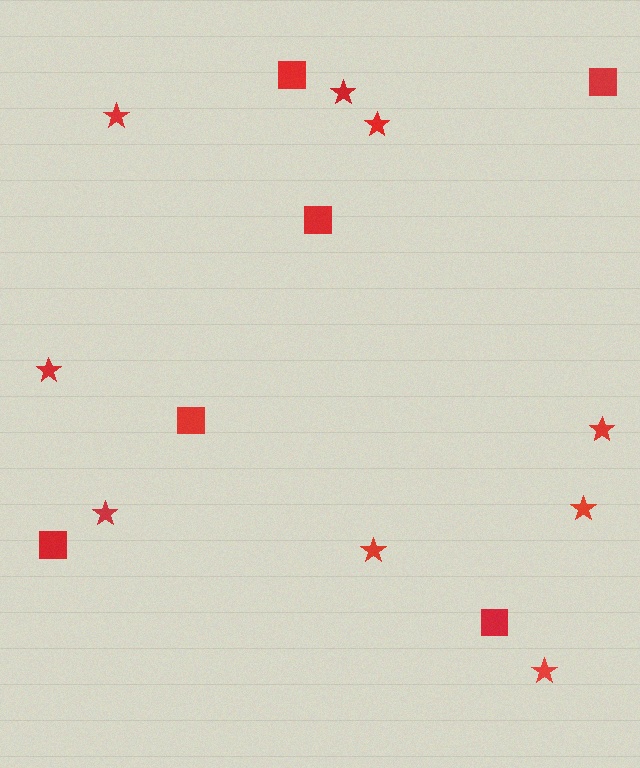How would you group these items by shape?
There are 2 groups: one group of stars (9) and one group of squares (6).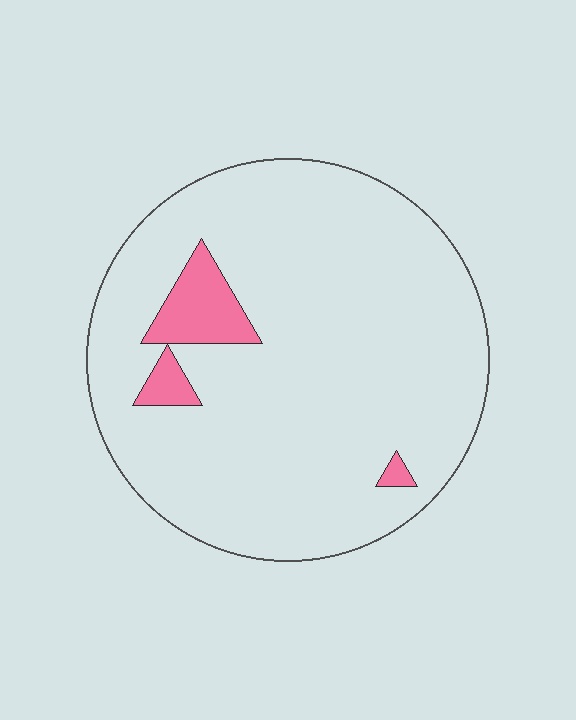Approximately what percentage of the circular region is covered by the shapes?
Approximately 10%.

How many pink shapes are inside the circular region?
3.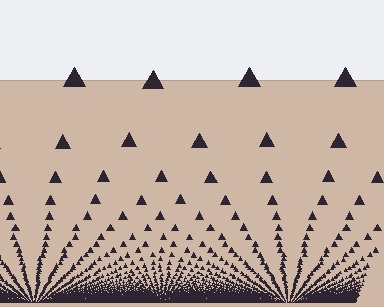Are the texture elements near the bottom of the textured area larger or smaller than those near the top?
Smaller. The gradient is inverted — elements near the bottom are smaller and denser.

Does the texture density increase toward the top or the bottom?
Density increases toward the bottom.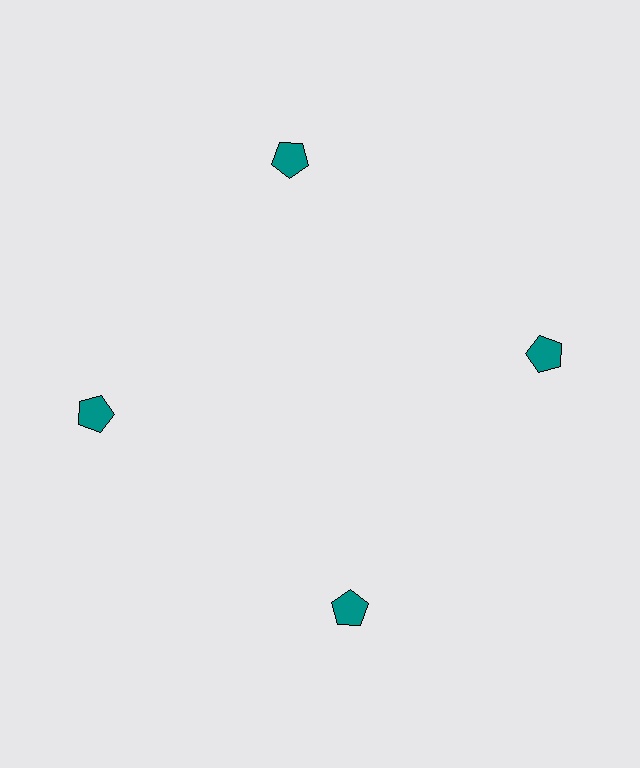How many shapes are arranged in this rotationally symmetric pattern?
There are 4 shapes, arranged in 4 groups of 1.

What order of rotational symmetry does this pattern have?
This pattern has 4-fold rotational symmetry.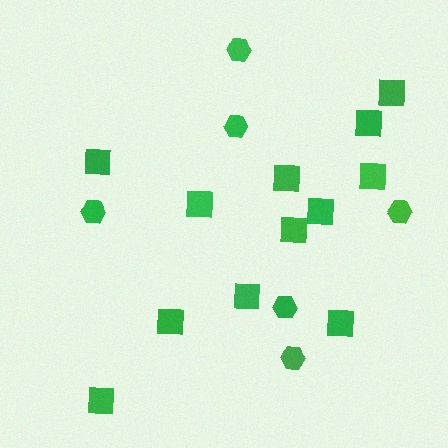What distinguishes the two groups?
There are 2 groups: one group of squares (12) and one group of hexagons (6).